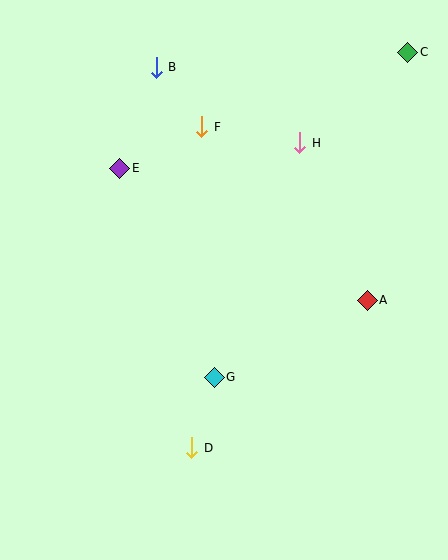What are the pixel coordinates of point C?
Point C is at (408, 52).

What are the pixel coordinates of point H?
Point H is at (300, 143).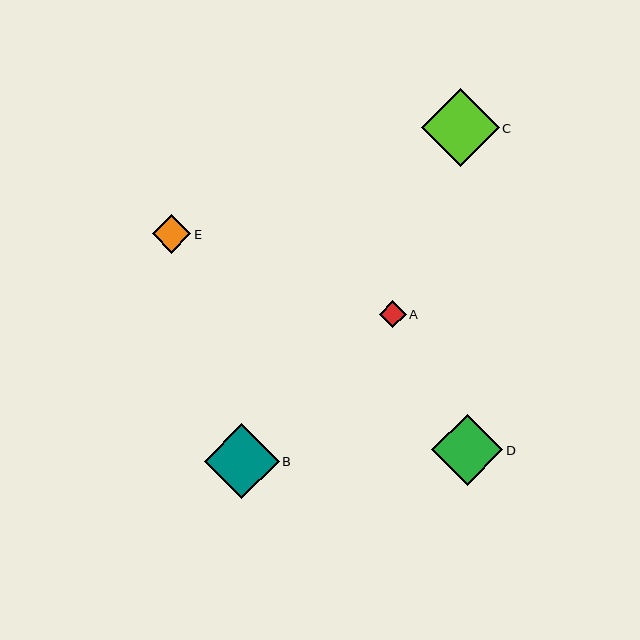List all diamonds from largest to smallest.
From largest to smallest: C, B, D, E, A.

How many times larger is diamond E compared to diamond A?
Diamond E is approximately 1.4 times the size of diamond A.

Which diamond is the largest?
Diamond C is the largest with a size of approximately 78 pixels.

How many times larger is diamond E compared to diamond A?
Diamond E is approximately 1.4 times the size of diamond A.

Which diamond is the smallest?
Diamond A is the smallest with a size of approximately 27 pixels.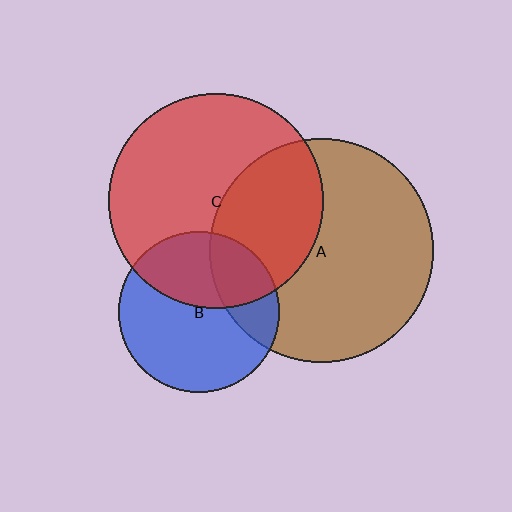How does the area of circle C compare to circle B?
Approximately 1.8 times.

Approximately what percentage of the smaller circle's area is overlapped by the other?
Approximately 40%.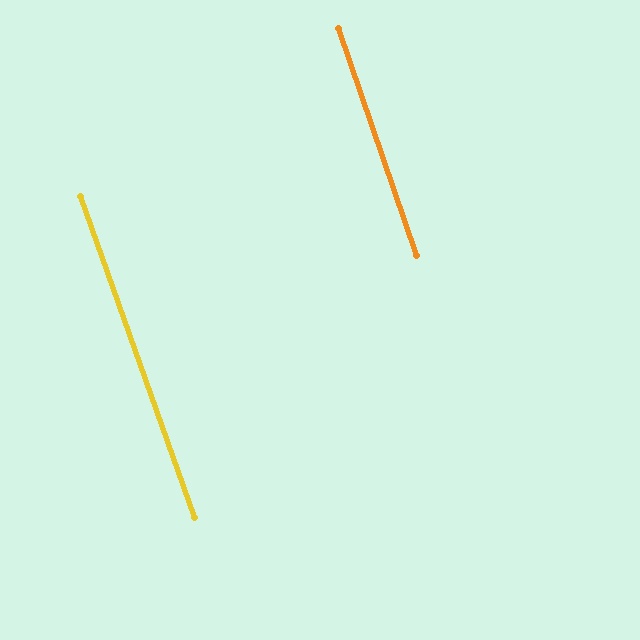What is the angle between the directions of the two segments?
Approximately 1 degree.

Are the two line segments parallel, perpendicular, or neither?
Parallel — their directions differ by only 0.6°.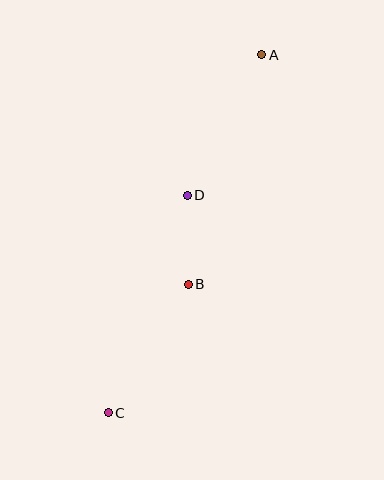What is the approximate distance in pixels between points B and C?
The distance between B and C is approximately 151 pixels.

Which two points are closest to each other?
Points B and D are closest to each other.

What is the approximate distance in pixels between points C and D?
The distance between C and D is approximately 231 pixels.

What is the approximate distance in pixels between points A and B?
The distance between A and B is approximately 241 pixels.